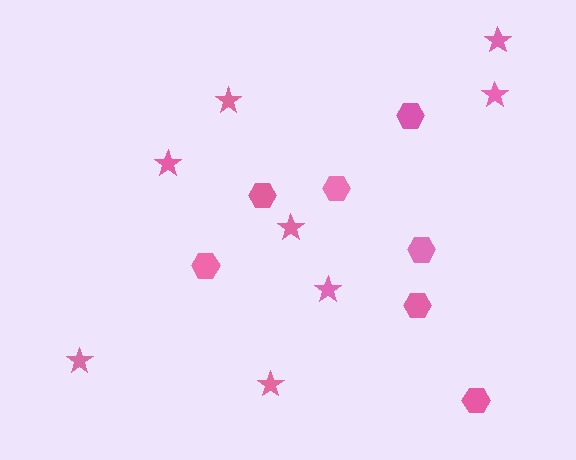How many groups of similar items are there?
There are 2 groups: one group of stars (8) and one group of hexagons (7).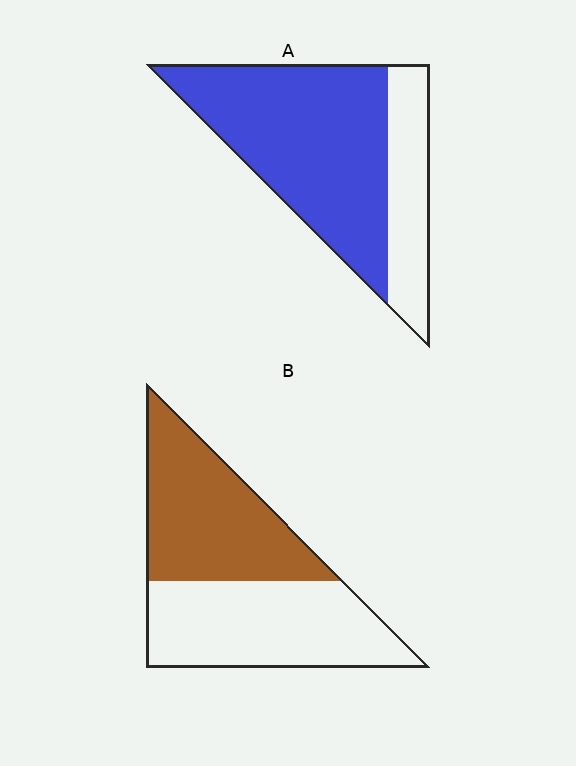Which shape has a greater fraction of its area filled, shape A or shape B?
Shape A.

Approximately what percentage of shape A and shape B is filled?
A is approximately 75% and B is approximately 50%.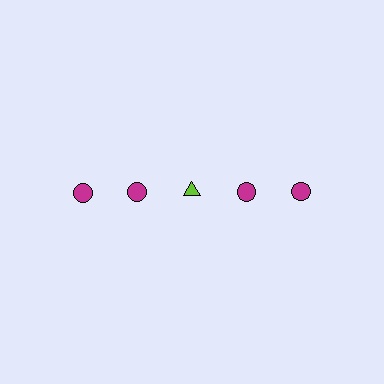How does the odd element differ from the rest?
It differs in both color (lime instead of magenta) and shape (triangle instead of circle).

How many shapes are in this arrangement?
There are 5 shapes arranged in a grid pattern.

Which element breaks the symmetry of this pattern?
The lime triangle in the top row, center column breaks the symmetry. All other shapes are magenta circles.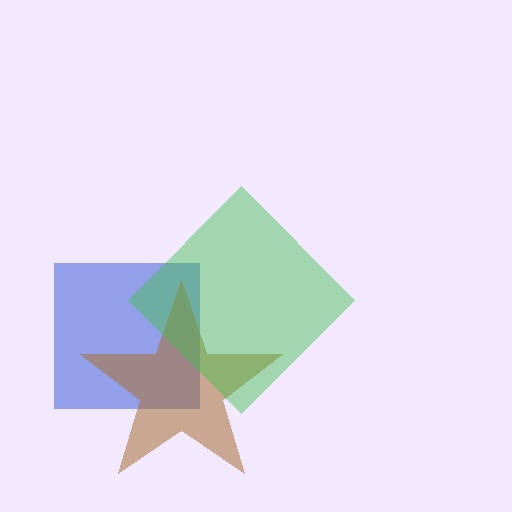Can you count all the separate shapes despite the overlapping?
Yes, there are 3 separate shapes.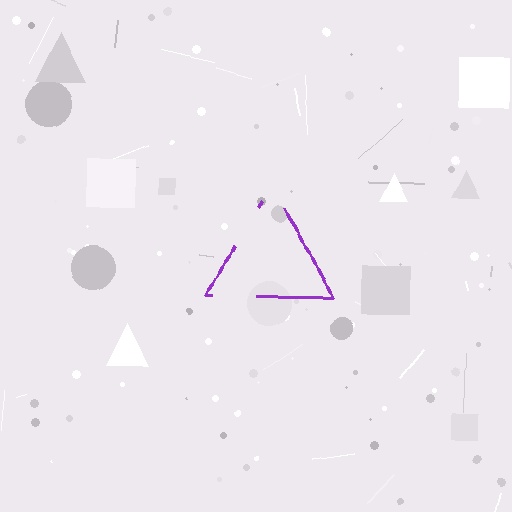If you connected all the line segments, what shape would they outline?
They would outline a triangle.